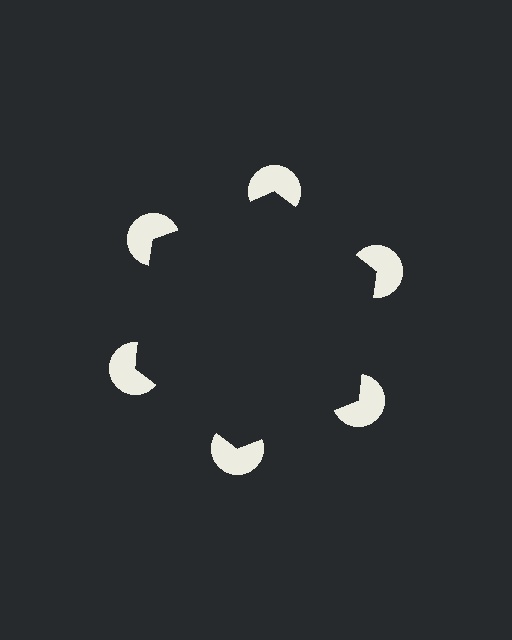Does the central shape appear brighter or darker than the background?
It typically appears slightly darker than the background, even though no actual brightness change is drawn.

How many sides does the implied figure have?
6 sides.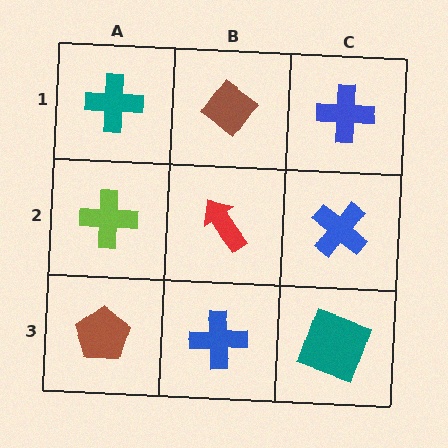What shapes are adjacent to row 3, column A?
A lime cross (row 2, column A), a blue cross (row 3, column B).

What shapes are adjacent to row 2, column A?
A teal cross (row 1, column A), a brown pentagon (row 3, column A), a red arrow (row 2, column B).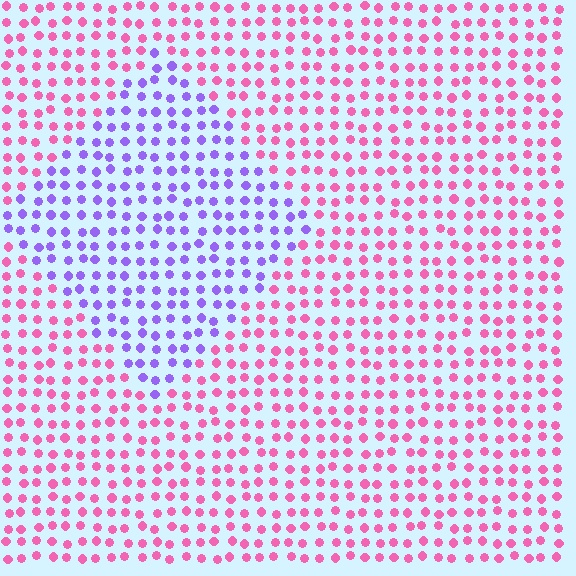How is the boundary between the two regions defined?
The boundary is defined purely by a slight shift in hue (about 66 degrees). Spacing, size, and orientation are identical on both sides.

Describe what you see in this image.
The image is filled with small pink elements in a uniform arrangement. A diamond-shaped region is visible where the elements are tinted to a slightly different hue, forming a subtle color boundary.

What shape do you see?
I see a diamond.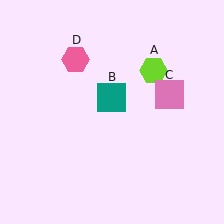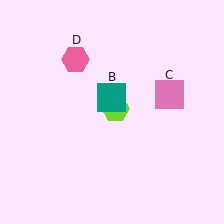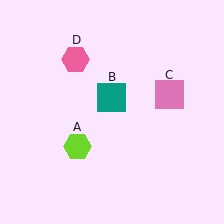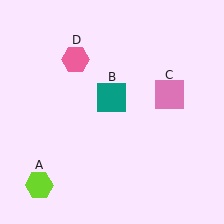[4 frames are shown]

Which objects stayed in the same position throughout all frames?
Teal square (object B) and pink square (object C) and pink hexagon (object D) remained stationary.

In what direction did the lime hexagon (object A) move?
The lime hexagon (object A) moved down and to the left.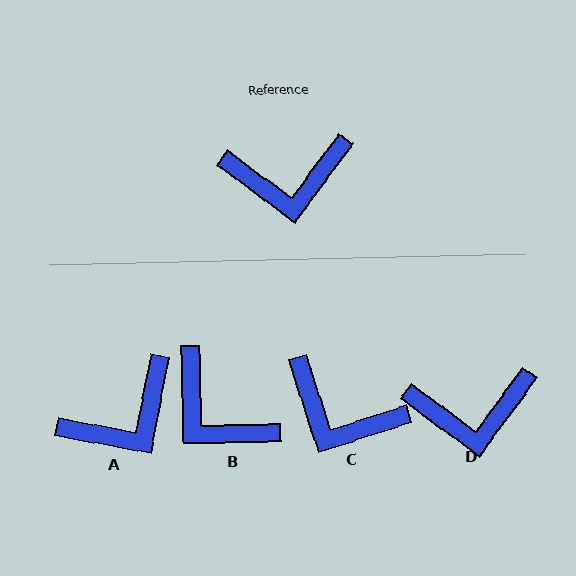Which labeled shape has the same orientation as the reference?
D.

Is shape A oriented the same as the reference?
No, it is off by about 26 degrees.